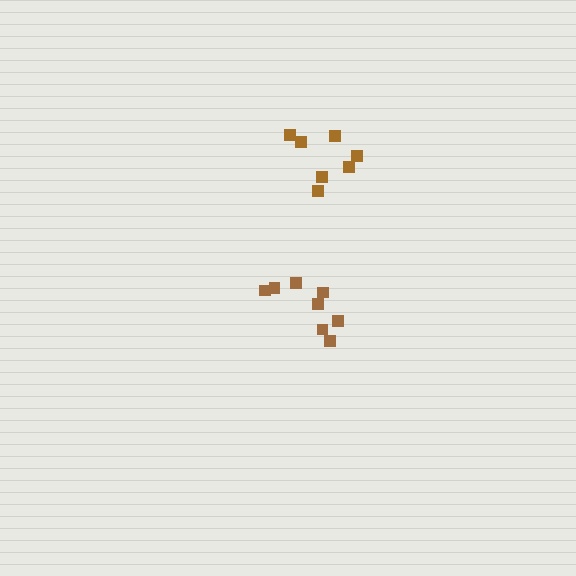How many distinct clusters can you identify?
There are 2 distinct clusters.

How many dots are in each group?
Group 1: 7 dots, Group 2: 8 dots (15 total).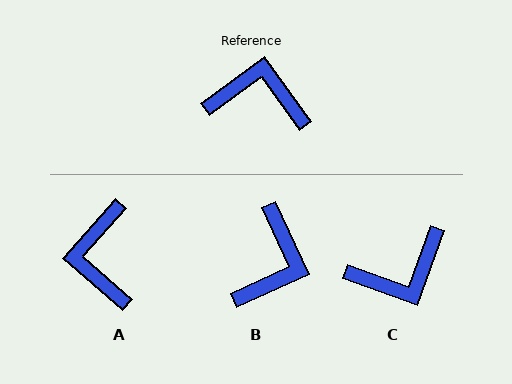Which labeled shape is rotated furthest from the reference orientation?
C, about 146 degrees away.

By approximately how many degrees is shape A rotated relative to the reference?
Approximately 103 degrees counter-clockwise.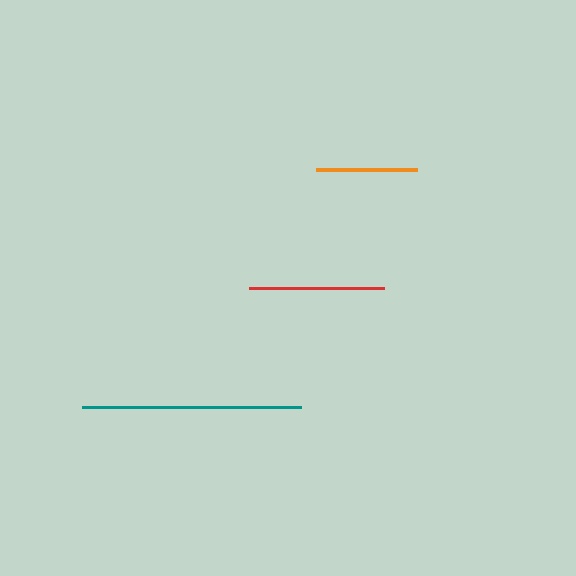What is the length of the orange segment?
The orange segment is approximately 102 pixels long.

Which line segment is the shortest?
The orange line is the shortest at approximately 102 pixels.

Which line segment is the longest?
The teal line is the longest at approximately 219 pixels.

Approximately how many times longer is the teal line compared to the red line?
The teal line is approximately 1.6 times the length of the red line.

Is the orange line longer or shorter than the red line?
The red line is longer than the orange line.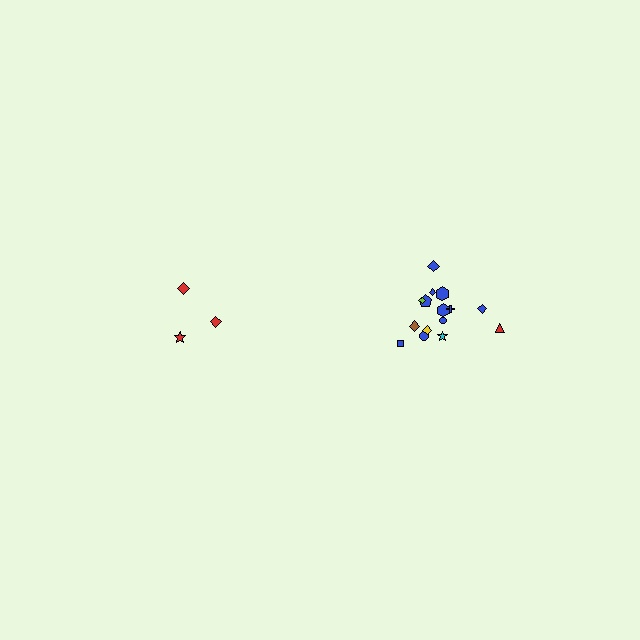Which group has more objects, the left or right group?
The right group.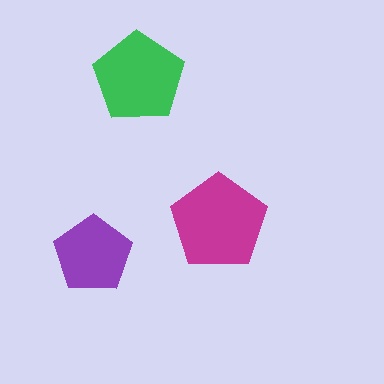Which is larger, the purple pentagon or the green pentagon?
The green one.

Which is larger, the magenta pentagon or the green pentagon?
The magenta one.